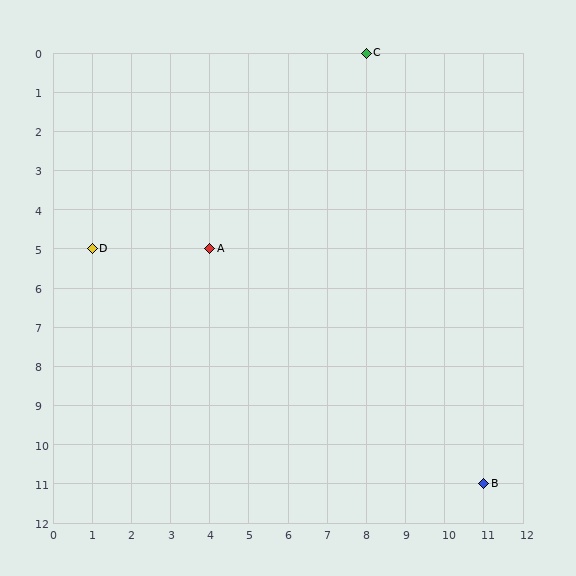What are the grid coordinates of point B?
Point B is at grid coordinates (11, 11).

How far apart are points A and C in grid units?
Points A and C are 4 columns and 5 rows apart (about 6.4 grid units diagonally).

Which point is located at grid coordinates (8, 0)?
Point C is at (8, 0).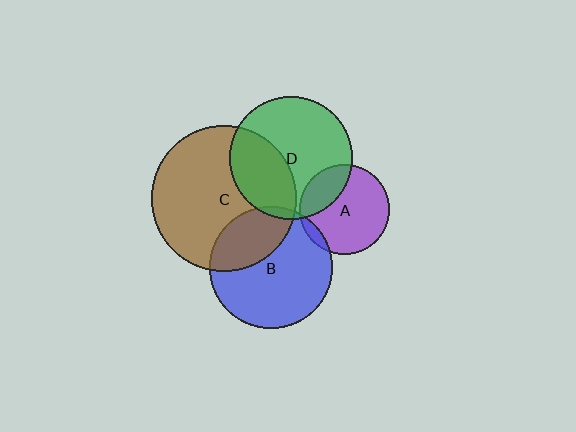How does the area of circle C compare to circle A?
Approximately 2.6 times.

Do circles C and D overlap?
Yes.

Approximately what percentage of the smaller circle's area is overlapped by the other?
Approximately 35%.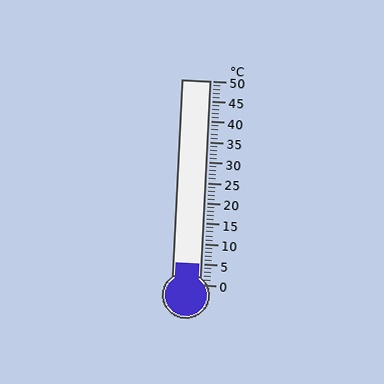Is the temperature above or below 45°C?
The temperature is below 45°C.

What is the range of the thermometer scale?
The thermometer scale ranges from 0°C to 50°C.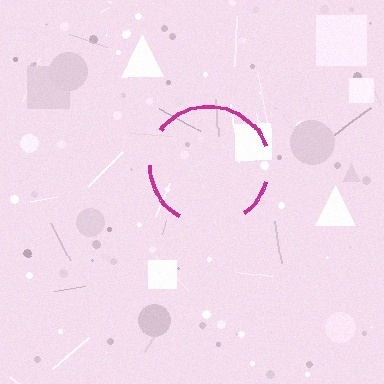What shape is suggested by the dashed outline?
The dashed outline suggests a circle.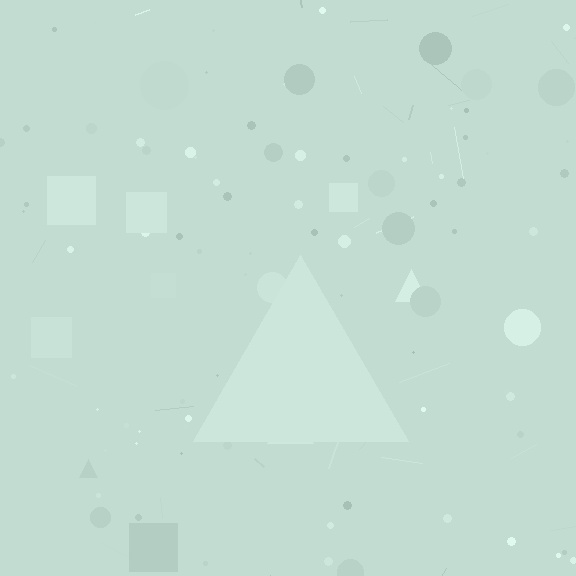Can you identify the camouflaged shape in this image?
The camouflaged shape is a triangle.